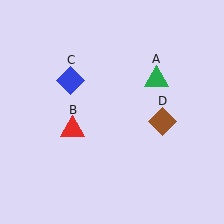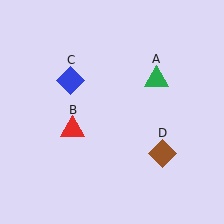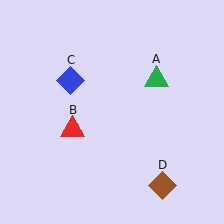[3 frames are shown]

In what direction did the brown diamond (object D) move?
The brown diamond (object D) moved down.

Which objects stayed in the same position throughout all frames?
Green triangle (object A) and red triangle (object B) and blue diamond (object C) remained stationary.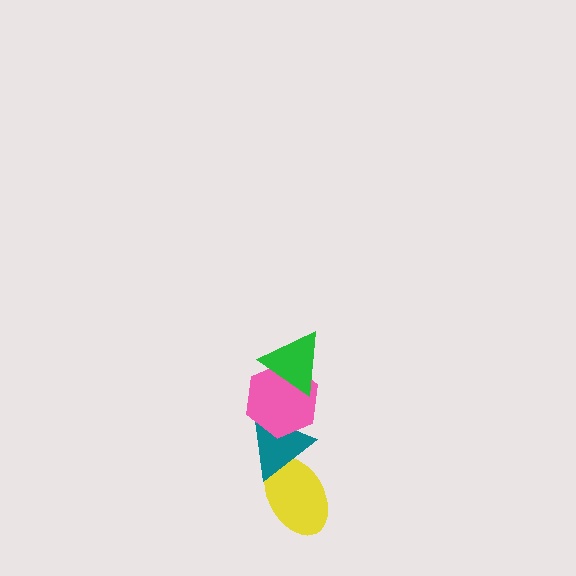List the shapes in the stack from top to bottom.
From top to bottom: the green triangle, the pink hexagon, the teal triangle, the yellow ellipse.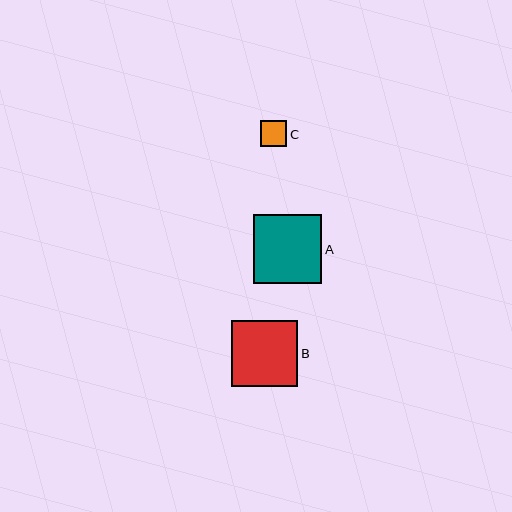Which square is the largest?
Square A is the largest with a size of approximately 69 pixels.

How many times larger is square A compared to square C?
Square A is approximately 2.6 times the size of square C.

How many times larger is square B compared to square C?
Square B is approximately 2.5 times the size of square C.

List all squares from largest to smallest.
From largest to smallest: A, B, C.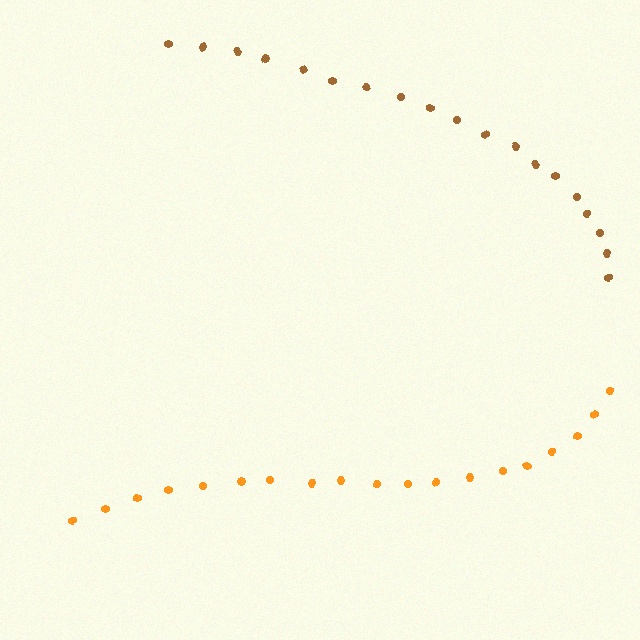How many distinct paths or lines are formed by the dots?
There are 2 distinct paths.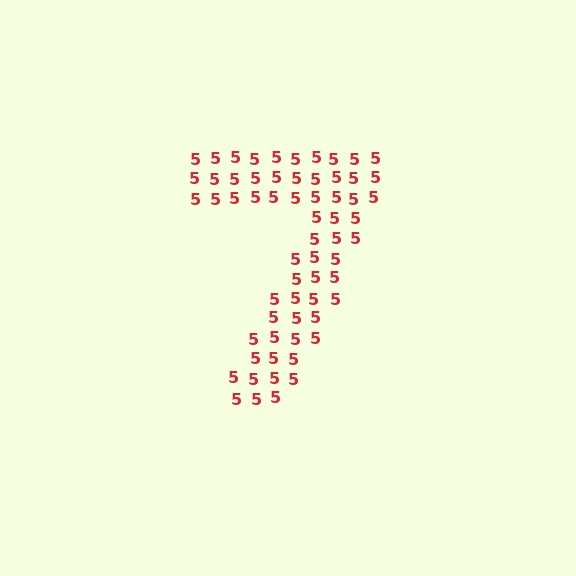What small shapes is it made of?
It is made of small digit 5's.